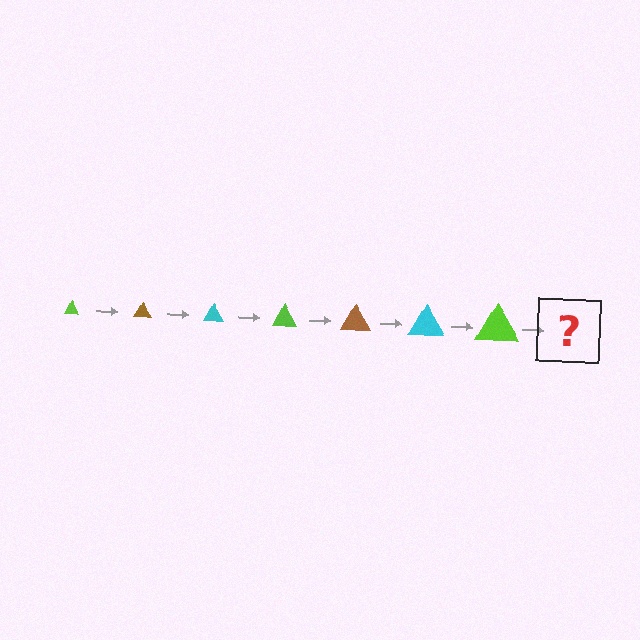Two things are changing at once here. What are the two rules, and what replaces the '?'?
The two rules are that the triangle grows larger each step and the color cycles through lime, brown, and cyan. The '?' should be a brown triangle, larger than the previous one.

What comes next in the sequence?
The next element should be a brown triangle, larger than the previous one.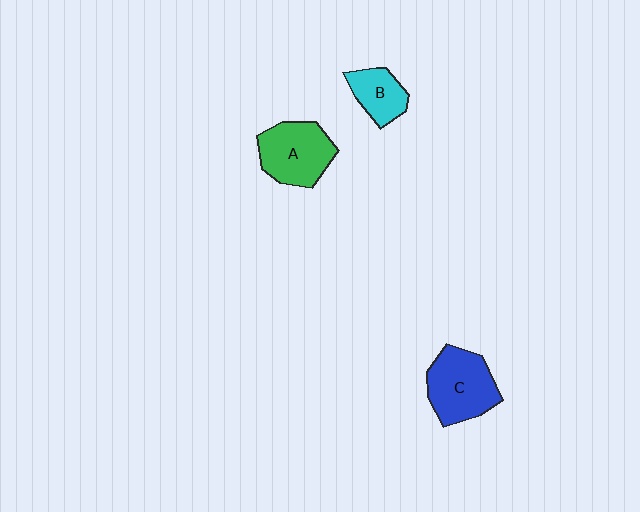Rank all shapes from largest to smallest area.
From largest to smallest: C (blue), A (green), B (cyan).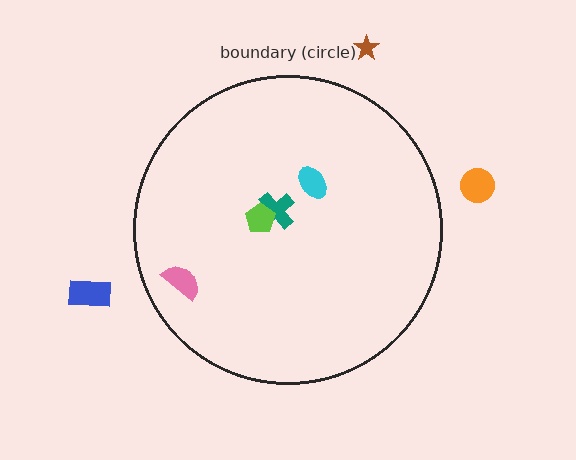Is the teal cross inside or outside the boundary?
Inside.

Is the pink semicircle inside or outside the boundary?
Inside.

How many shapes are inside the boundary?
4 inside, 3 outside.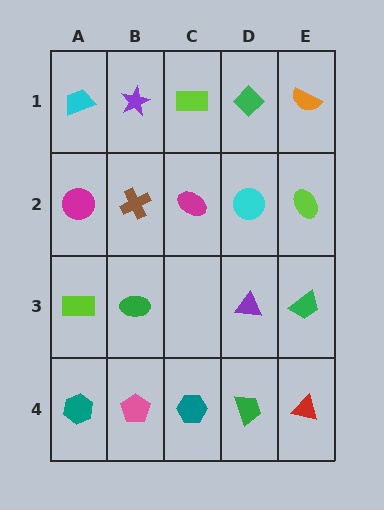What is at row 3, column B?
A green ellipse.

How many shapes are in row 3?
4 shapes.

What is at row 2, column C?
A magenta ellipse.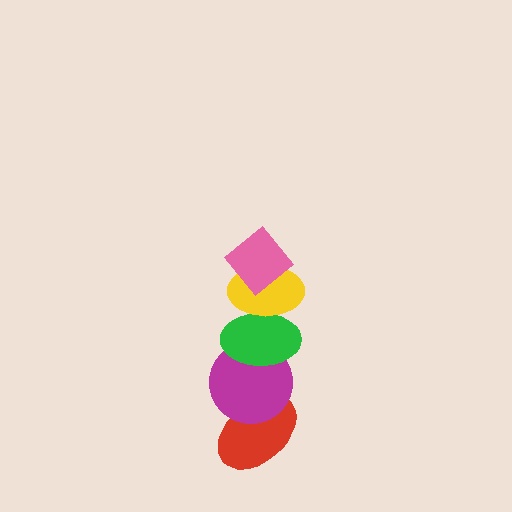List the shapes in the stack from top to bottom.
From top to bottom: the pink diamond, the yellow ellipse, the green ellipse, the magenta circle, the red ellipse.